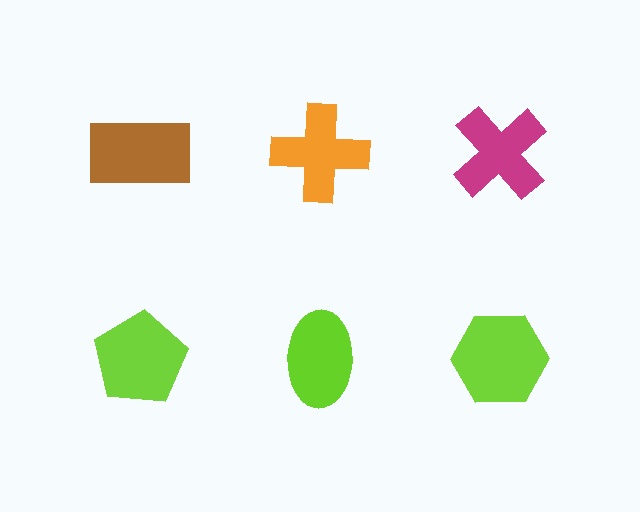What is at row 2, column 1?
A lime pentagon.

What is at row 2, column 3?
A lime hexagon.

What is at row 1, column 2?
An orange cross.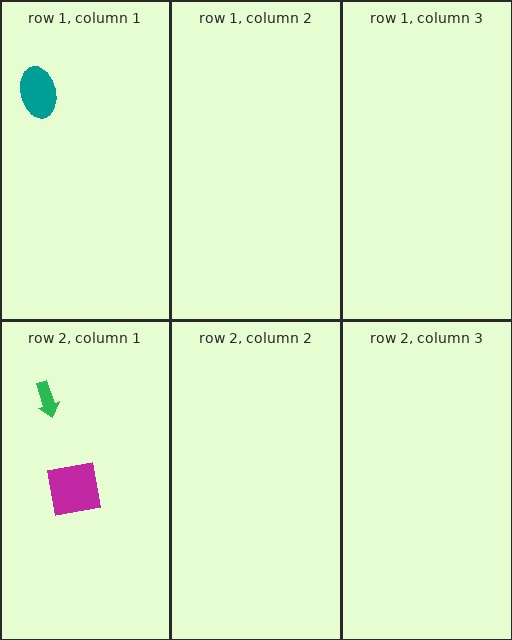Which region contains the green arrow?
The row 2, column 1 region.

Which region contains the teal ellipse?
The row 1, column 1 region.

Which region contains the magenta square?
The row 2, column 1 region.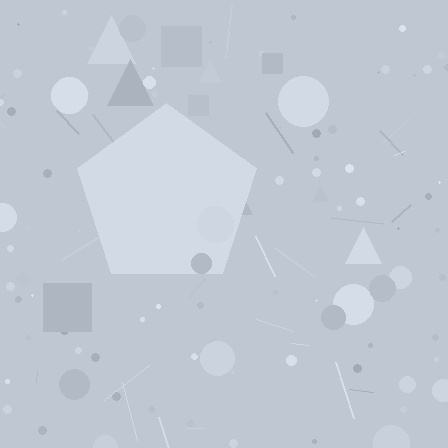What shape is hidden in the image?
A pentagon is hidden in the image.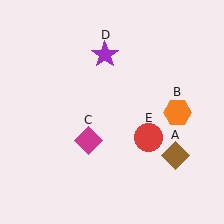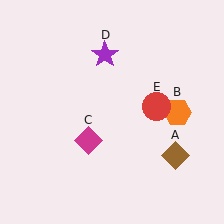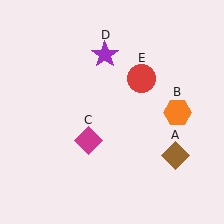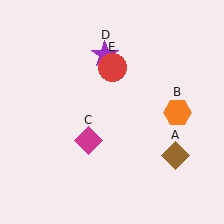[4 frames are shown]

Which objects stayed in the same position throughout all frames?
Brown diamond (object A) and orange hexagon (object B) and magenta diamond (object C) and purple star (object D) remained stationary.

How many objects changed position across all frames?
1 object changed position: red circle (object E).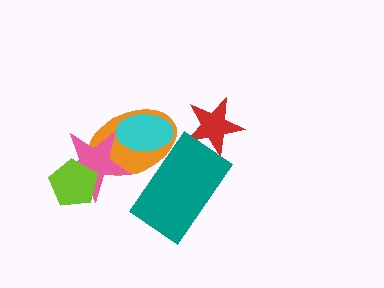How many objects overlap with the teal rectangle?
3 objects overlap with the teal rectangle.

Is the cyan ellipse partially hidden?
Yes, it is partially covered by another shape.